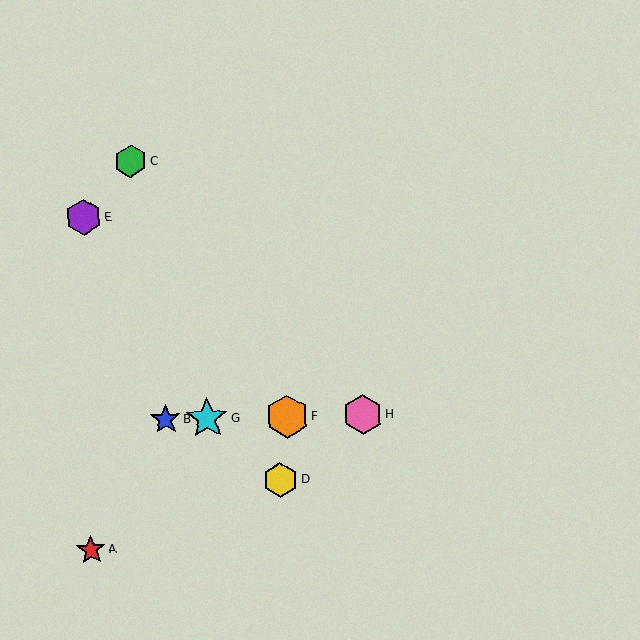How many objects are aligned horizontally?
4 objects (B, F, G, H) are aligned horizontally.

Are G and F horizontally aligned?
Yes, both are at y≈418.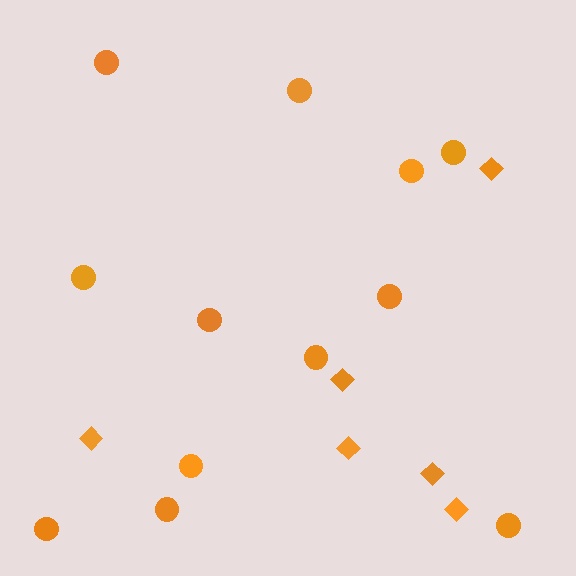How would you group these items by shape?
There are 2 groups: one group of diamonds (6) and one group of circles (12).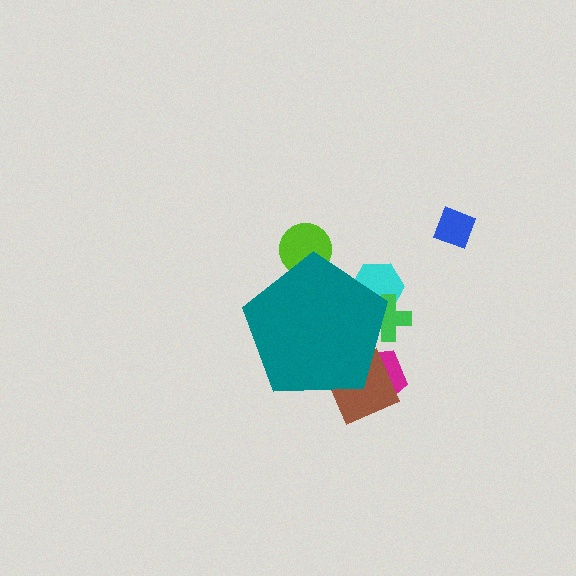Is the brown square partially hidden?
Yes, the brown square is partially hidden behind the teal pentagon.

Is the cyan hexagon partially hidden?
Yes, the cyan hexagon is partially hidden behind the teal pentagon.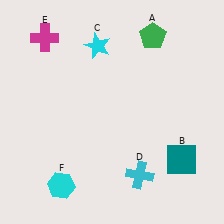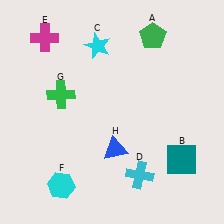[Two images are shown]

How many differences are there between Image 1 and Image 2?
There are 2 differences between the two images.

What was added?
A green cross (G), a blue triangle (H) were added in Image 2.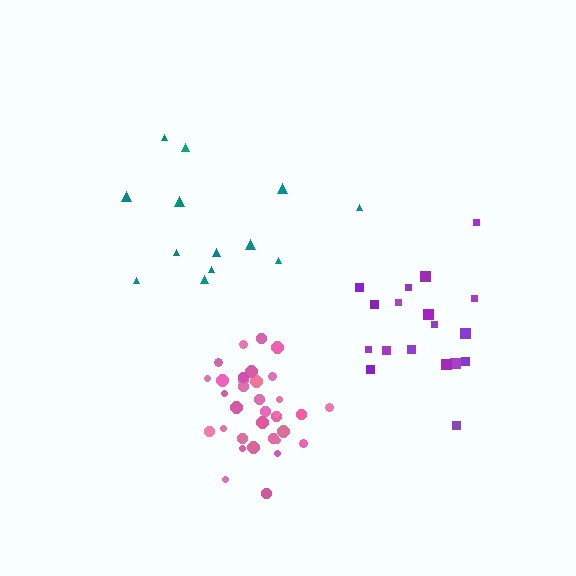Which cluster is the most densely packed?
Pink.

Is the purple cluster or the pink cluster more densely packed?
Pink.